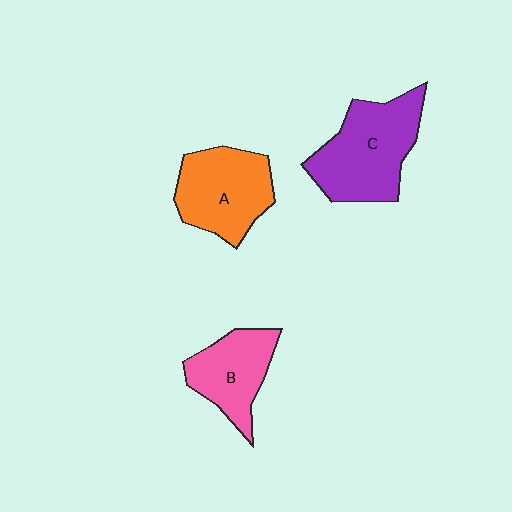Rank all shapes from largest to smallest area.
From largest to smallest: C (purple), A (orange), B (pink).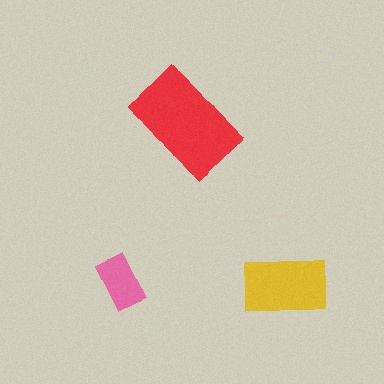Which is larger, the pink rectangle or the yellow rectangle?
The yellow one.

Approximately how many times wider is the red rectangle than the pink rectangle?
About 2 times wider.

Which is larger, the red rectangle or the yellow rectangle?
The red one.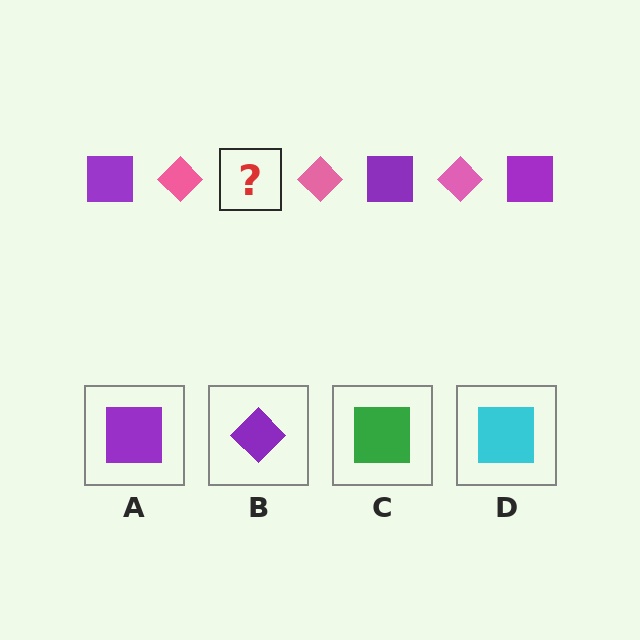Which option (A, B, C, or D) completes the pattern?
A.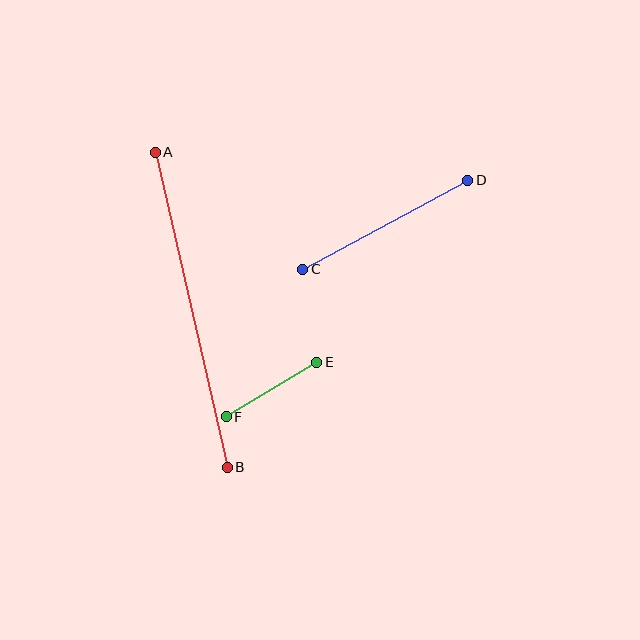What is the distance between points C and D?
The distance is approximately 187 pixels.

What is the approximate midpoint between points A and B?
The midpoint is at approximately (191, 310) pixels.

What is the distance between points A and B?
The distance is approximately 323 pixels.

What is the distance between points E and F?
The distance is approximately 106 pixels.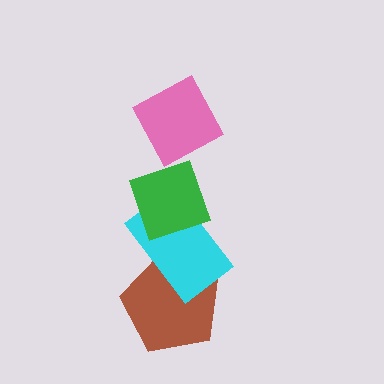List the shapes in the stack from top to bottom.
From top to bottom: the pink diamond, the green diamond, the cyan rectangle, the brown pentagon.